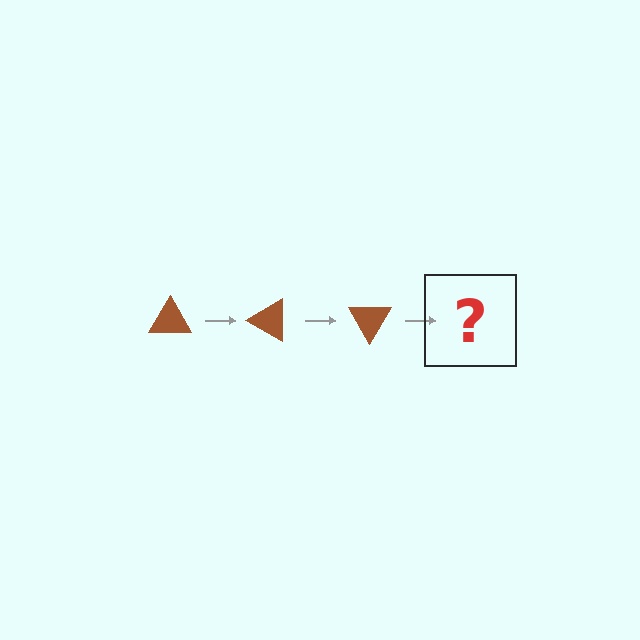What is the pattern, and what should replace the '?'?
The pattern is that the triangle rotates 30 degrees each step. The '?' should be a brown triangle rotated 90 degrees.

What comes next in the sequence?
The next element should be a brown triangle rotated 90 degrees.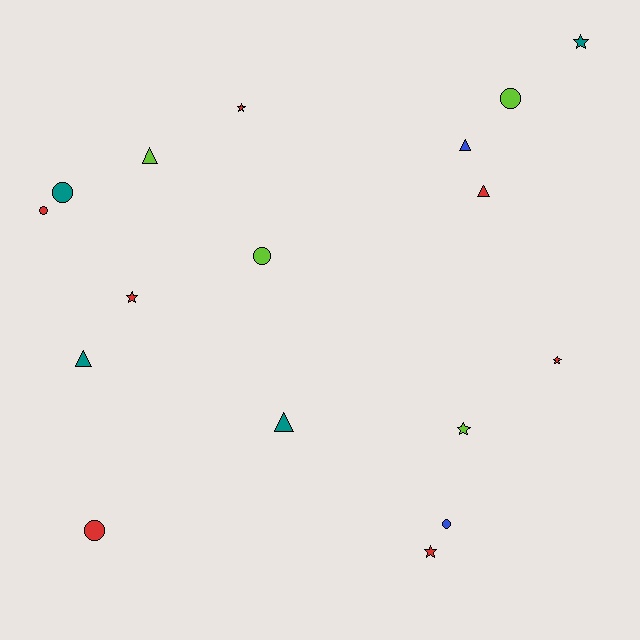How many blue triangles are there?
There is 1 blue triangle.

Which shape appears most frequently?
Star, with 6 objects.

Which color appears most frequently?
Red, with 7 objects.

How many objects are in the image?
There are 17 objects.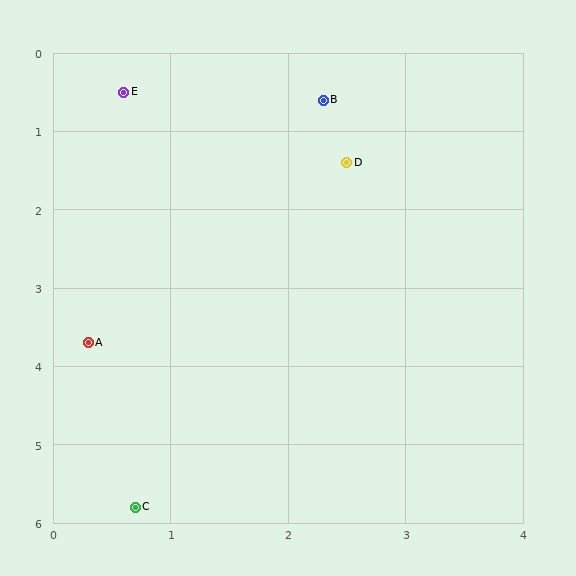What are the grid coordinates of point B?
Point B is at approximately (2.3, 0.6).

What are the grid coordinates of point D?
Point D is at approximately (2.5, 1.4).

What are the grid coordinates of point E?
Point E is at approximately (0.6, 0.5).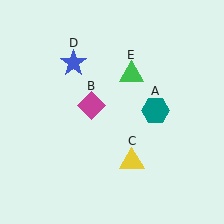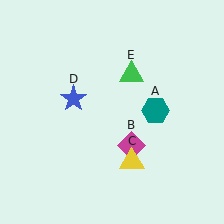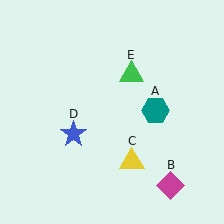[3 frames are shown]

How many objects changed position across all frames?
2 objects changed position: magenta diamond (object B), blue star (object D).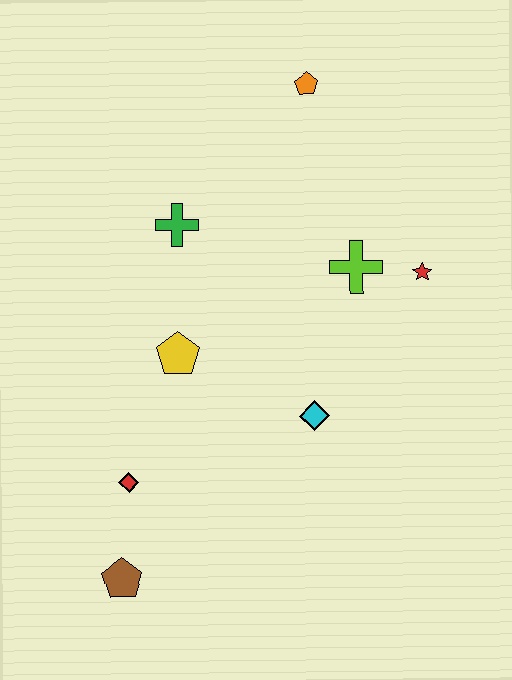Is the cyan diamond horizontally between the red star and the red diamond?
Yes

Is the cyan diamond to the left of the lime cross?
Yes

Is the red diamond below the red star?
Yes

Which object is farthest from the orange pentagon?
The brown pentagon is farthest from the orange pentagon.